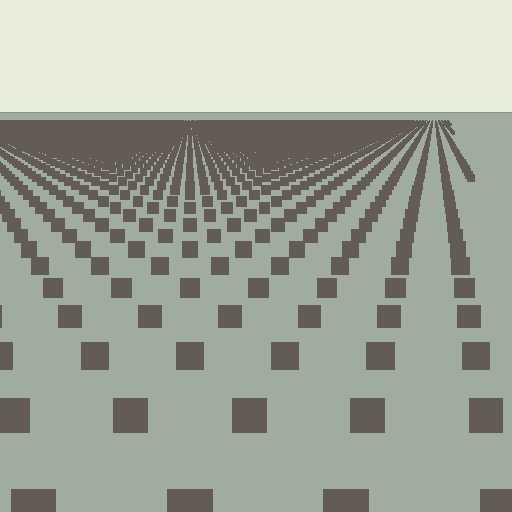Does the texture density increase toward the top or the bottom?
Density increases toward the top.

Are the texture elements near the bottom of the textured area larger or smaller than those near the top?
Larger. Near the bottom, elements are closer to the viewer and appear at a bigger on-screen size.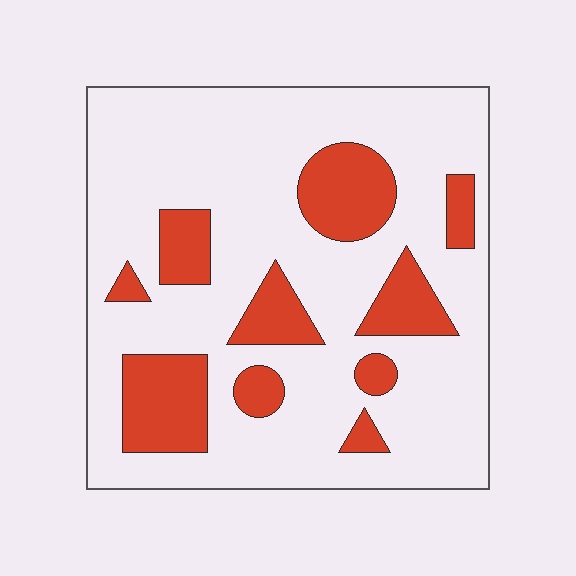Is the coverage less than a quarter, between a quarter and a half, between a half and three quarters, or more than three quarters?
Less than a quarter.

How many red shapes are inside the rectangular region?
10.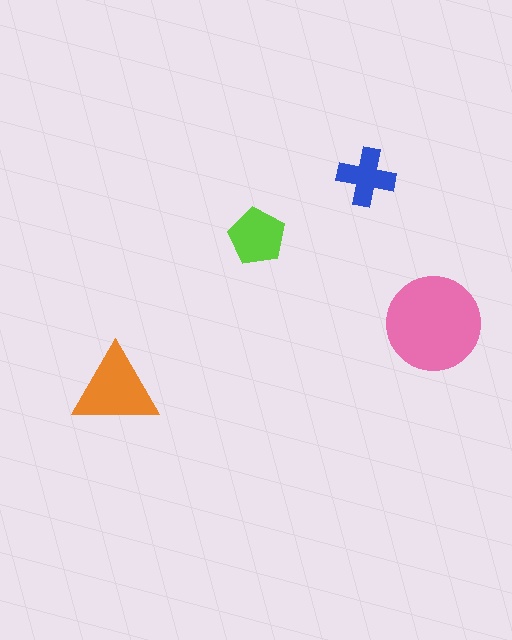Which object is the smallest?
The blue cross.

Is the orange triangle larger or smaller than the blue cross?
Larger.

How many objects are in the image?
There are 4 objects in the image.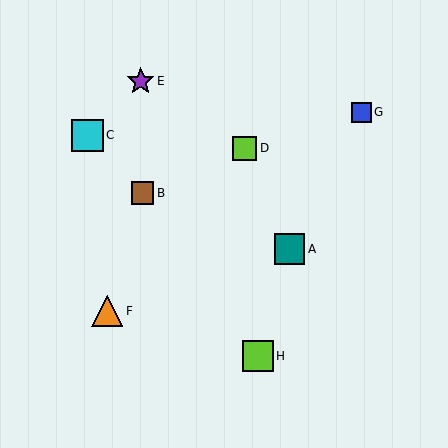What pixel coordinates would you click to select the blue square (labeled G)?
Click at (361, 112) to select the blue square G.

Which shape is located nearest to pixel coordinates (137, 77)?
The purple star (labeled E) at (141, 81) is nearest to that location.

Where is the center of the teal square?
The center of the teal square is at (290, 249).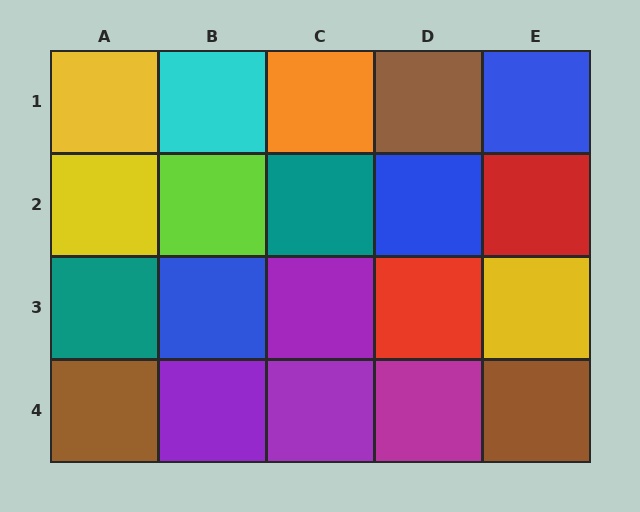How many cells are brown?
3 cells are brown.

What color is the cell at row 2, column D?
Blue.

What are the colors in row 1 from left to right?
Yellow, cyan, orange, brown, blue.